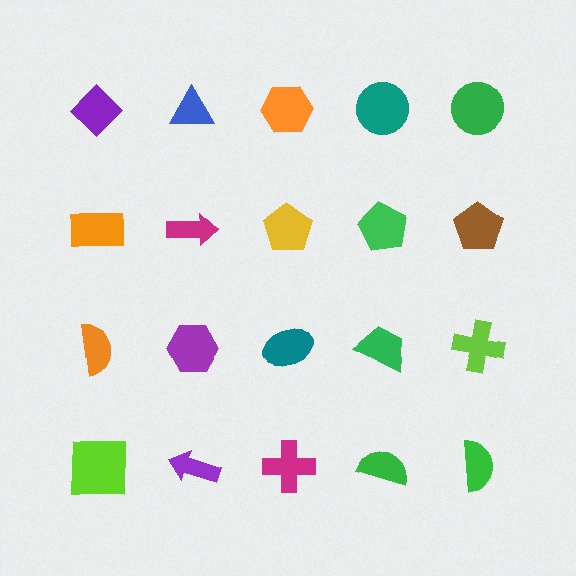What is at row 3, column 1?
An orange semicircle.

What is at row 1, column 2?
A blue triangle.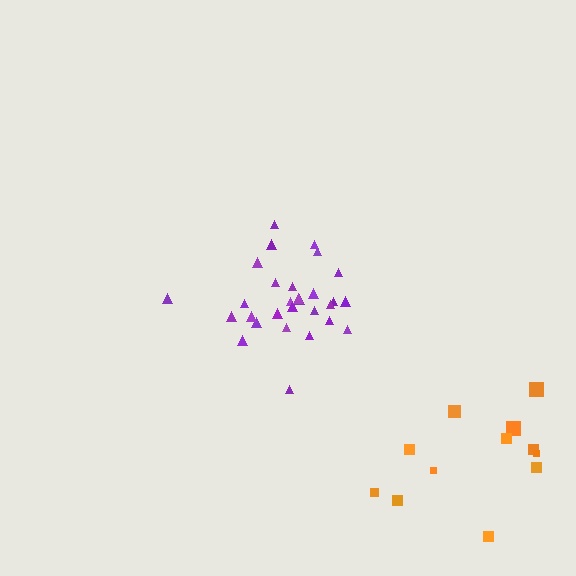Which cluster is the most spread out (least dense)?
Orange.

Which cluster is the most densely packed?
Purple.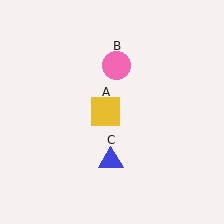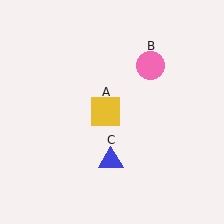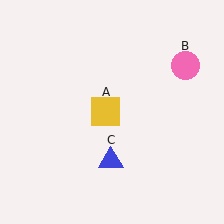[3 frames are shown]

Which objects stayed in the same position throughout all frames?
Yellow square (object A) and blue triangle (object C) remained stationary.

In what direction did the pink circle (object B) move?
The pink circle (object B) moved right.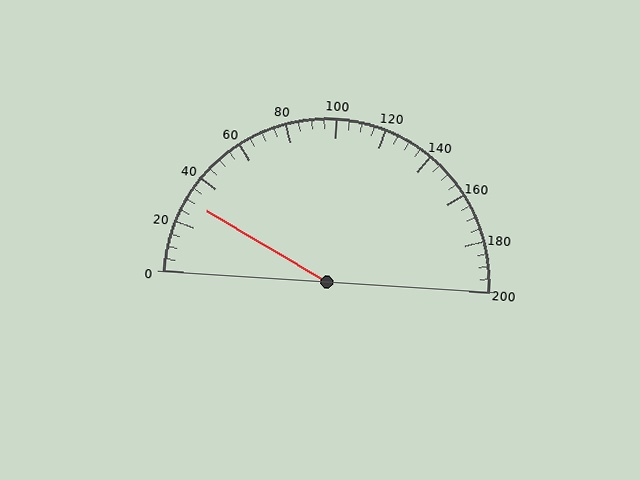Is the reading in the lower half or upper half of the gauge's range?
The reading is in the lower half of the range (0 to 200).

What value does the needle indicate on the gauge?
The needle indicates approximately 30.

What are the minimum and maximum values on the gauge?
The gauge ranges from 0 to 200.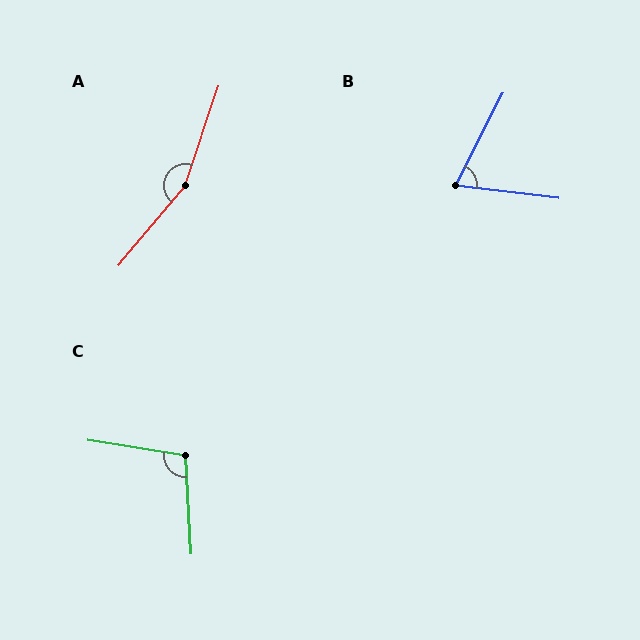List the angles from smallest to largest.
B (70°), C (102°), A (159°).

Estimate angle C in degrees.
Approximately 102 degrees.